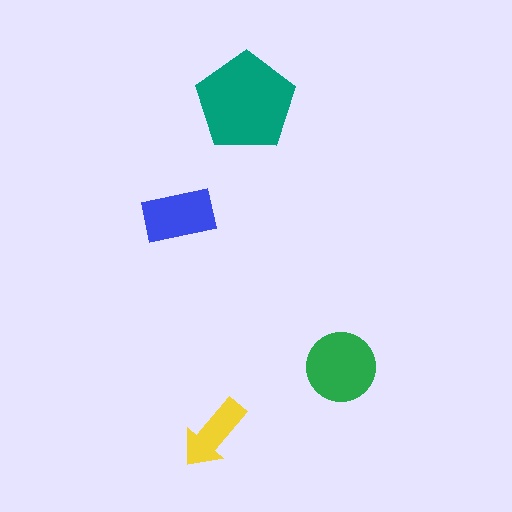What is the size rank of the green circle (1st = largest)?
2nd.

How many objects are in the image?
There are 4 objects in the image.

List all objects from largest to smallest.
The teal pentagon, the green circle, the blue rectangle, the yellow arrow.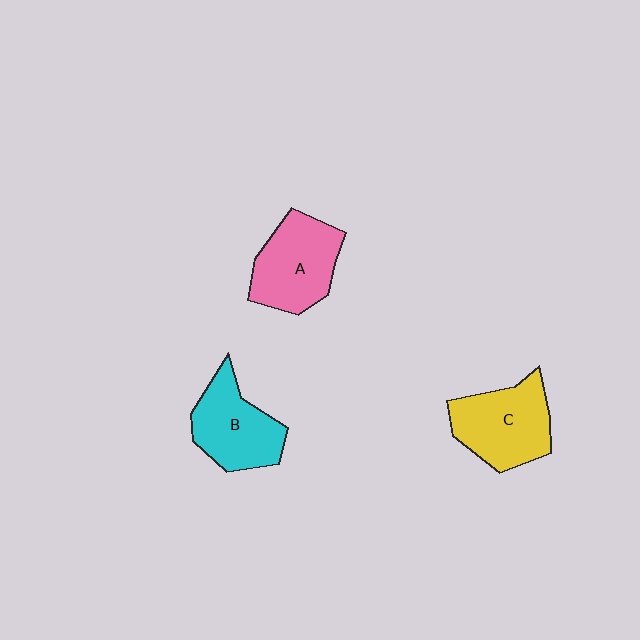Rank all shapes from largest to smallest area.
From largest to smallest: C (yellow), A (pink), B (cyan).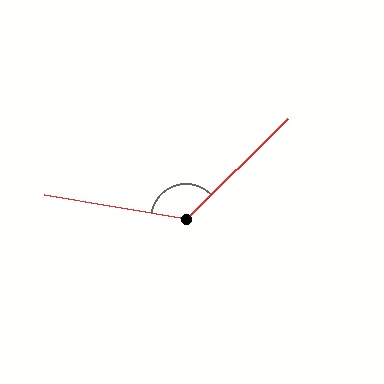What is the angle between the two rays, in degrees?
Approximately 126 degrees.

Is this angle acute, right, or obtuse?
It is obtuse.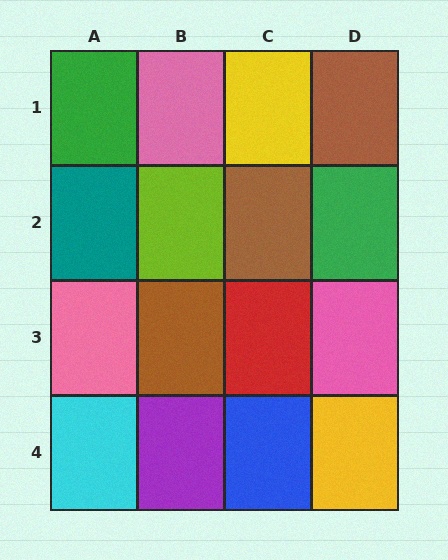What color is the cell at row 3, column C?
Red.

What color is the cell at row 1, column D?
Brown.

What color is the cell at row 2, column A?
Teal.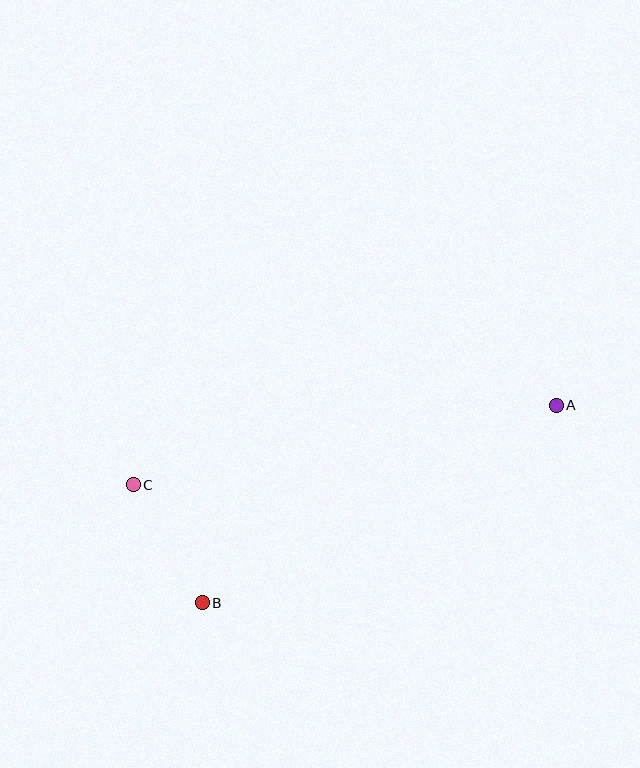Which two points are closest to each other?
Points B and C are closest to each other.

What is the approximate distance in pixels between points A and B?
The distance between A and B is approximately 405 pixels.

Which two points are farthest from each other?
Points A and C are farthest from each other.